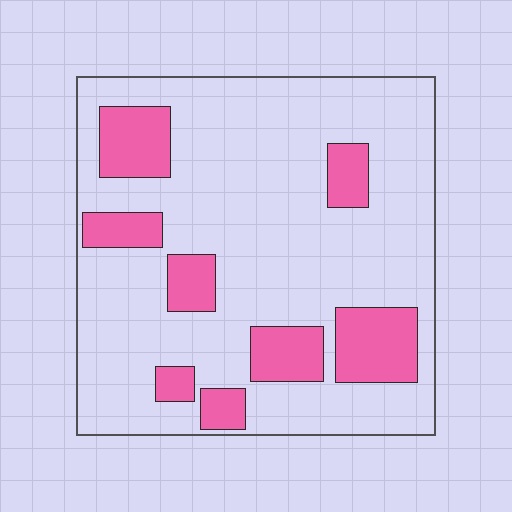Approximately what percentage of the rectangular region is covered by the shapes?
Approximately 20%.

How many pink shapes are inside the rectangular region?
8.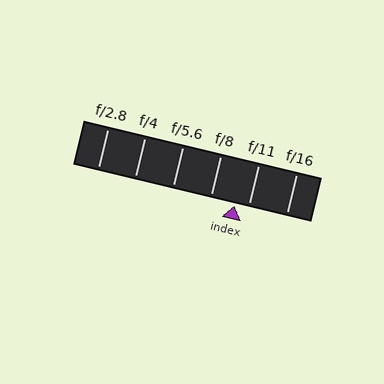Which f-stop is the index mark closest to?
The index mark is closest to f/11.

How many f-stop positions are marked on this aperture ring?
There are 6 f-stop positions marked.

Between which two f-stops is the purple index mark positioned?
The index mark is between f/8 and f/11.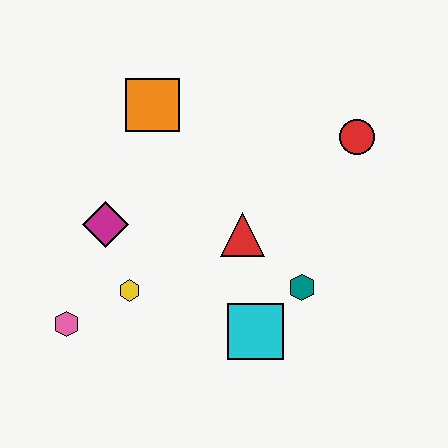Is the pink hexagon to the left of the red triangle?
Yes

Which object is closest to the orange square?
The magenta diamond is closest to the orange square.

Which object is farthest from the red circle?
The pink hexagon is farthest from the red circle.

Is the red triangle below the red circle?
Yes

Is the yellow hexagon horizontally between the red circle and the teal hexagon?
No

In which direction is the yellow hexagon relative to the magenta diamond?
The yellow hexagon is below the magenta diamond.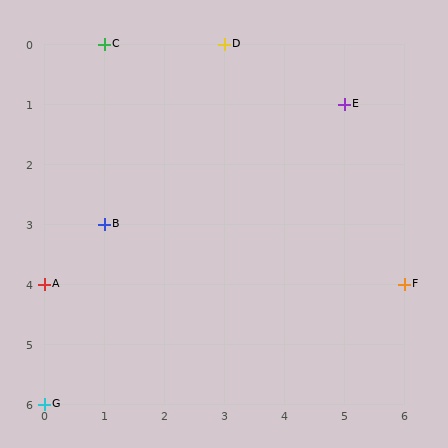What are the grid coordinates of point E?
Point E is at grid coordinates (5, 1).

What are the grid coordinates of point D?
Point D is at grid coordinates (3, 0).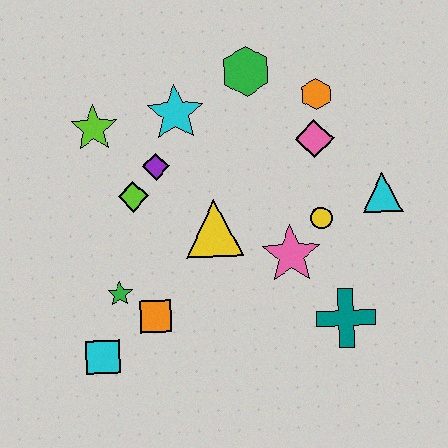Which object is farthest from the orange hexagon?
The cyan square is farthest from the orange hexagon.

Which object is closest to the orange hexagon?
The pink diamond is closest to the orange hexagon.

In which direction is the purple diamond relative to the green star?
The purple diamond is above the green star.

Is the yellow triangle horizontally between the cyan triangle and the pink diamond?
No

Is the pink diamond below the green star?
No